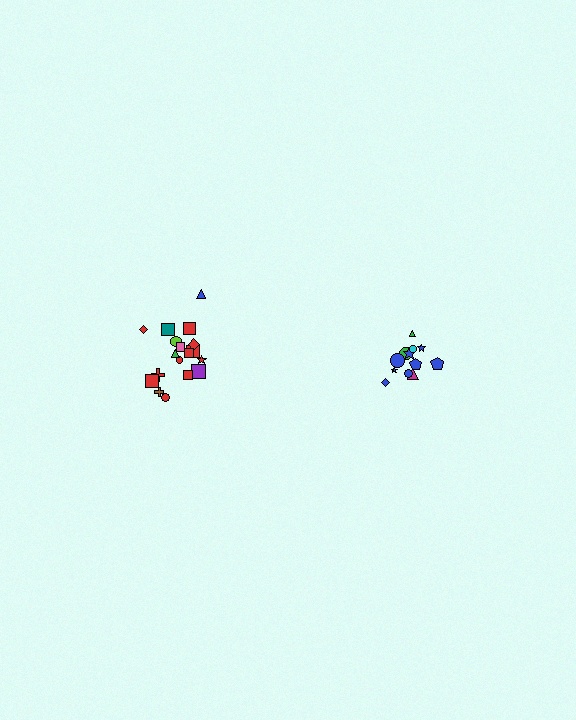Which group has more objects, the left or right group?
The left group.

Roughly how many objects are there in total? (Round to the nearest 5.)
Roughly 30 objects in total.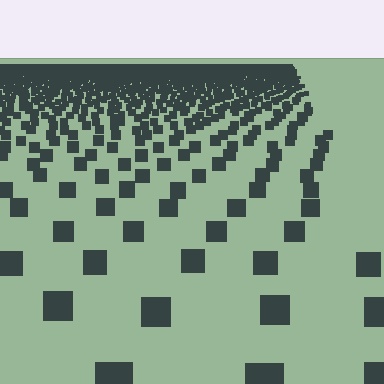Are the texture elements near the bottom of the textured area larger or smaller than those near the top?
Larger. Near the bottom, elements are closer to the viewer and appear at a bigger on-screen size.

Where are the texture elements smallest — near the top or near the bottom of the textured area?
Near the top.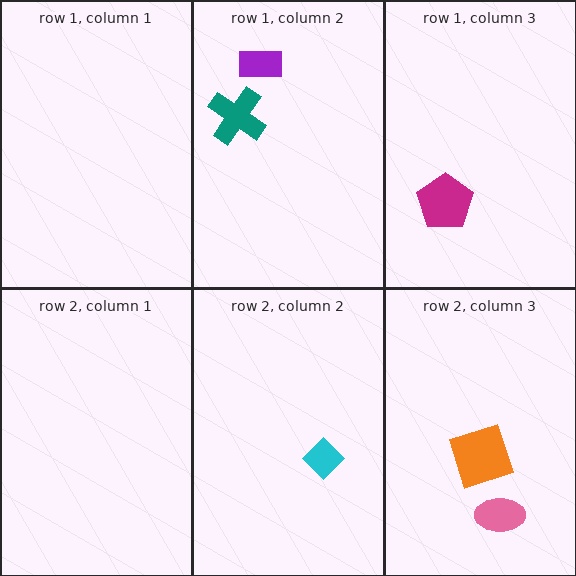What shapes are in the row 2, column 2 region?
The cyan diamond.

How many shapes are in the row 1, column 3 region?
1.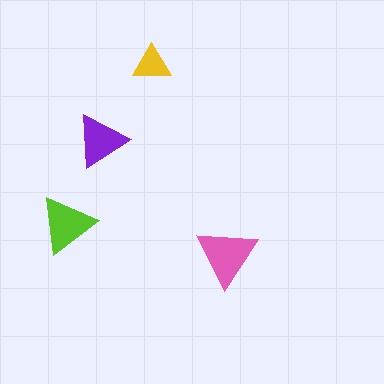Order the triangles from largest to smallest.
the pink one, the lime one, the purple one, the yellow one.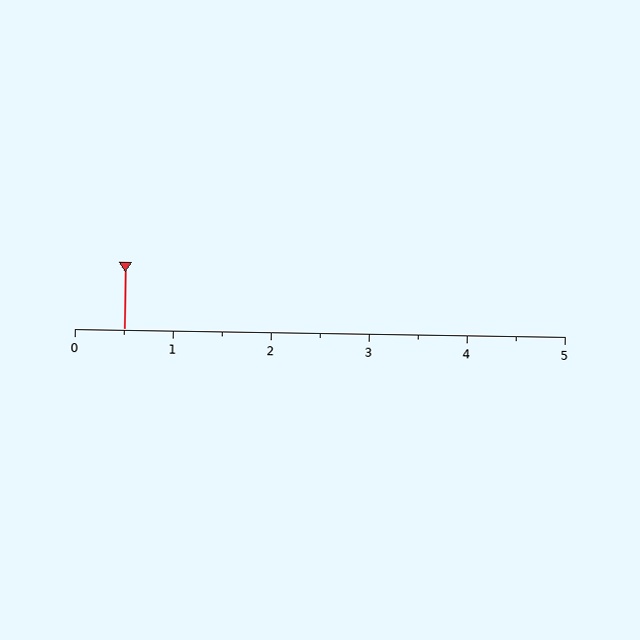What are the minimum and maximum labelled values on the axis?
The axis runs from 0 to 5.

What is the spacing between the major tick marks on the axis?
The major ticks are spaced 1 apart.